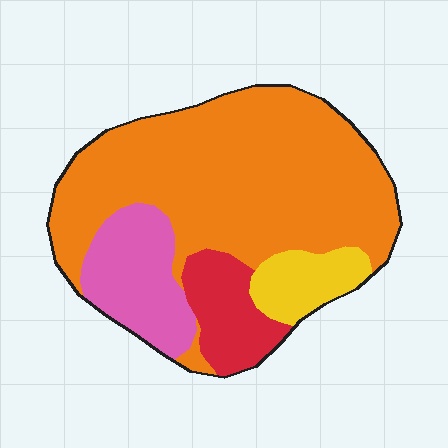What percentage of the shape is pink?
Pink takes up about one sixth (1/6) of the shape.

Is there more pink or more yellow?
Pink.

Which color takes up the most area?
Orange, at roughly 65%.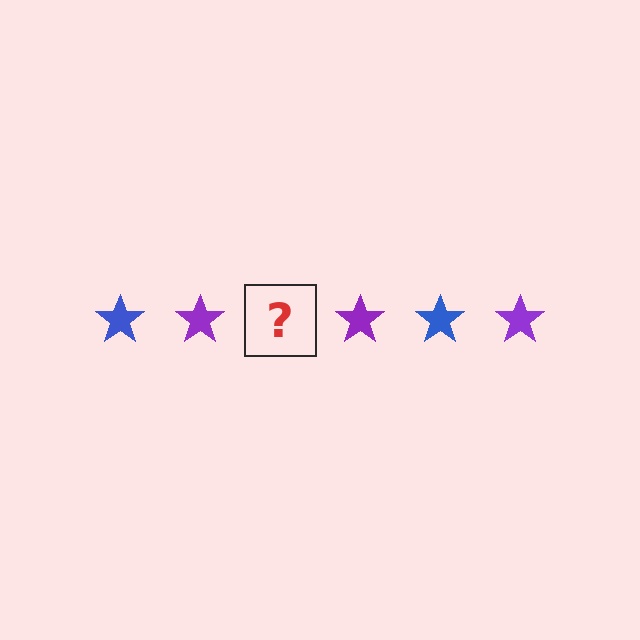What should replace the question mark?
The question mark should be replaced with a blue star.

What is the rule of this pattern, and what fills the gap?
The rule is that the pattern cycles through blue, purple stars. The gap should be filled with a blue star.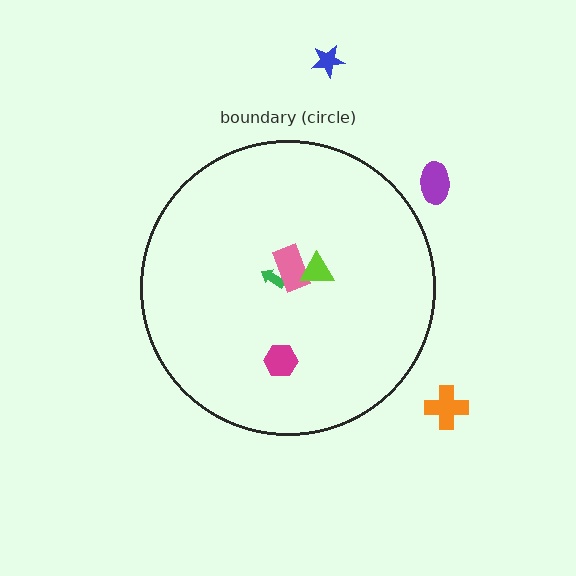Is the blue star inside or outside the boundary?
Outside.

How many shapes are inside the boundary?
4 inside, 3 outside.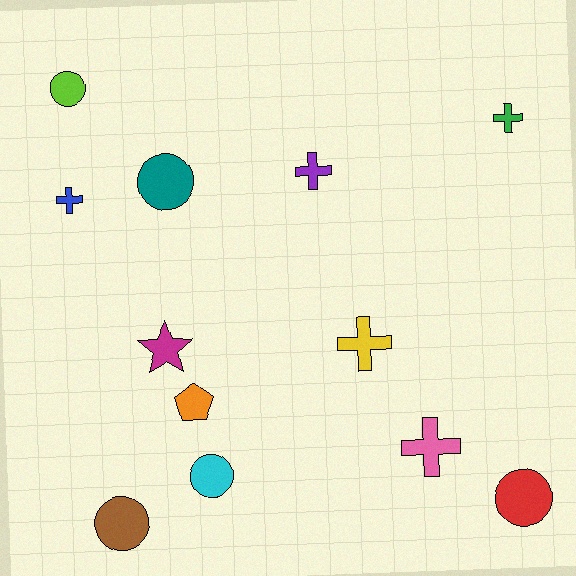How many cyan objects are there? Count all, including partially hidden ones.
There is 1 cyan object.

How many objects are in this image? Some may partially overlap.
There are 12 objects.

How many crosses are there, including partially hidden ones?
There are 5 crosses.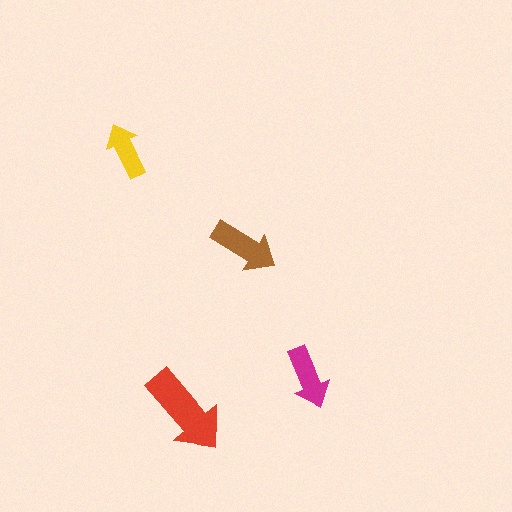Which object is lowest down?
The red arrow is bottommost.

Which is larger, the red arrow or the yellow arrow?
The red one.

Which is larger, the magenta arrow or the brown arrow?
The brown one.